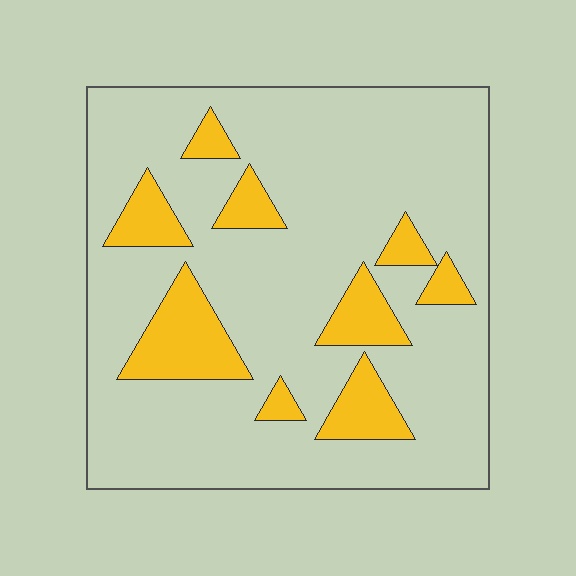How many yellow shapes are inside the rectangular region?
9.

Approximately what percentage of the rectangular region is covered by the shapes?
Approximately 20%.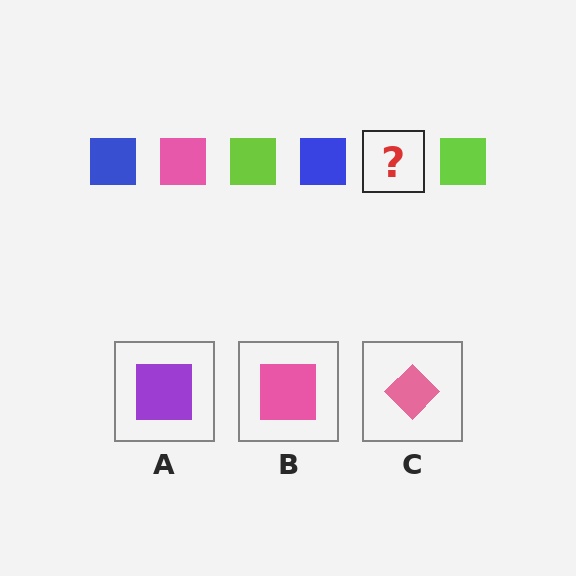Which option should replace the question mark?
Option B.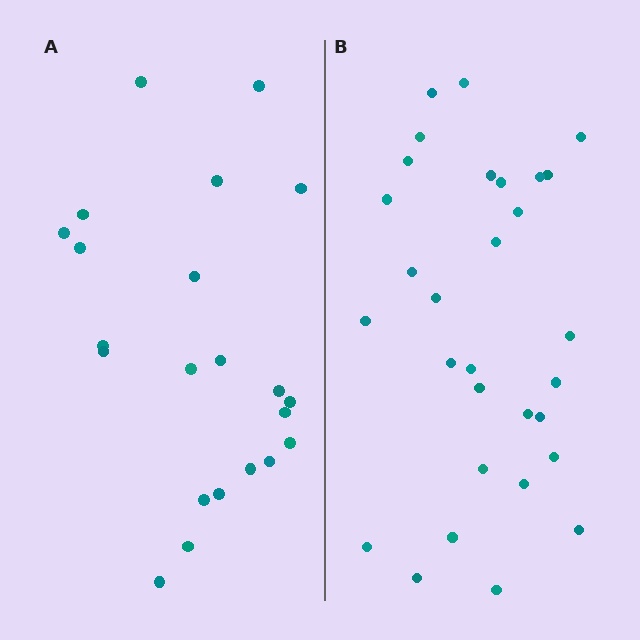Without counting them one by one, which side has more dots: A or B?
Region B (the right region) has more dots.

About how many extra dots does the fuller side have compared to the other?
Region B has roughly 8 or so more dots than region A.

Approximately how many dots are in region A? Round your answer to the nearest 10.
About 20 dots. (The exact count is 22, which rounds to 20.)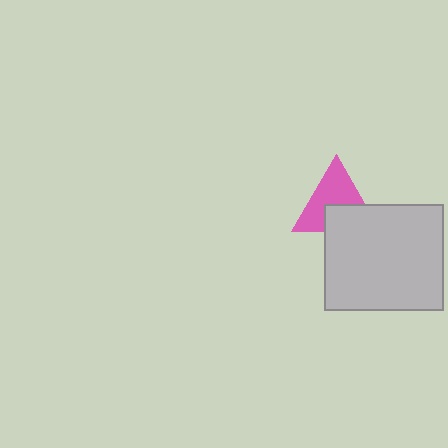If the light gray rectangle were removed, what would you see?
You would see the complete pink triangle.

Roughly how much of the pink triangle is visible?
About half of it is visible (roughly 60%).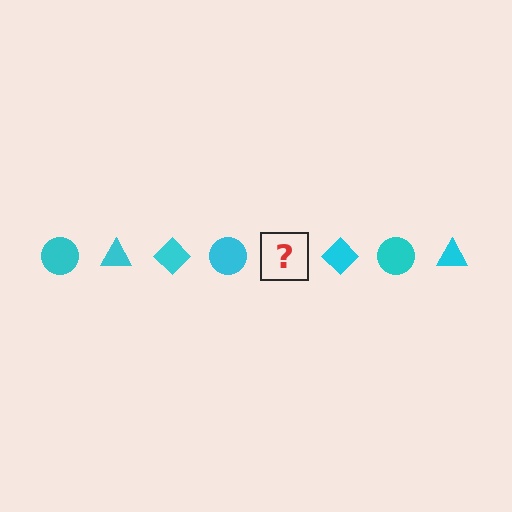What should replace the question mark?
The question mark should be replaced with a cyan triangle.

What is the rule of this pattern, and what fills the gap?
The rule is that the pattern cycles through circle, triangle, diamond shapes in cyan. The gap should be filled with a cyan triangle.